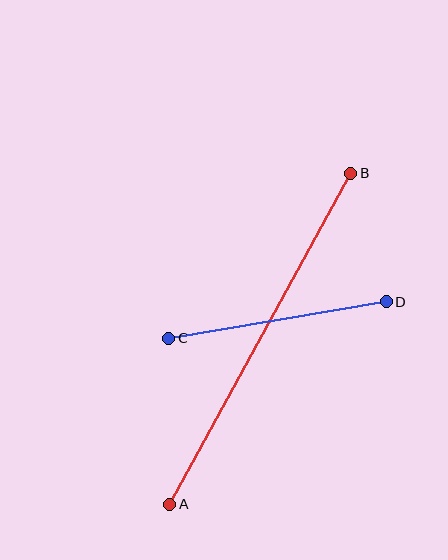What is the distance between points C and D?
The distance is approximately 220 pixels.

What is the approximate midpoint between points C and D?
The midpoint is at approximately (277, 320) pixels.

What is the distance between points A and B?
The distance is approximately 377 pixels.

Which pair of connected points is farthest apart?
Points A and B are farthest apart.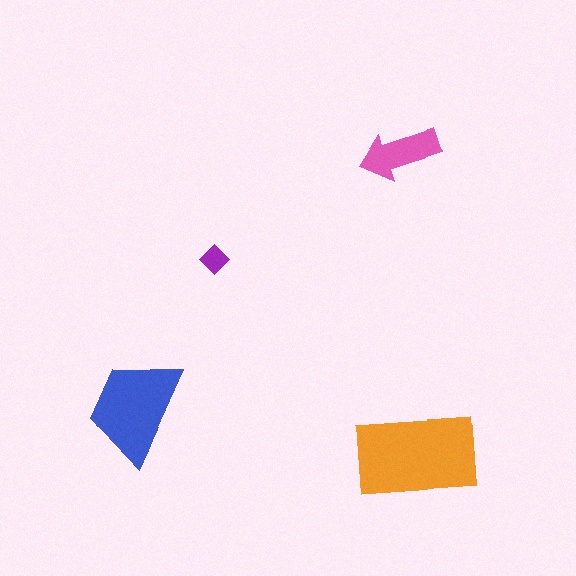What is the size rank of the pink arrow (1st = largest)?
3rd.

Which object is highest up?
The pink arrow is topmost.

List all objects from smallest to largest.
The purple diamond, the pink arrow, the blue trapezoid, the orange rectangle.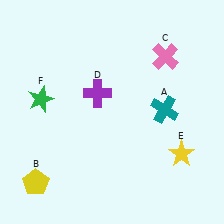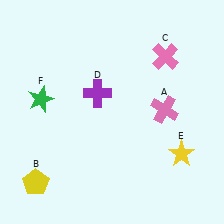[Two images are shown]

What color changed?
The cross (A) changed from teal in Image 1 to pink in Image 2.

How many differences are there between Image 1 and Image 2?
There is 1 difference between the two images.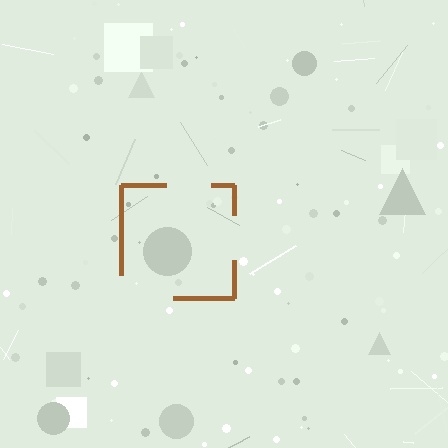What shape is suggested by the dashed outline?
The dashed outline suggests a square.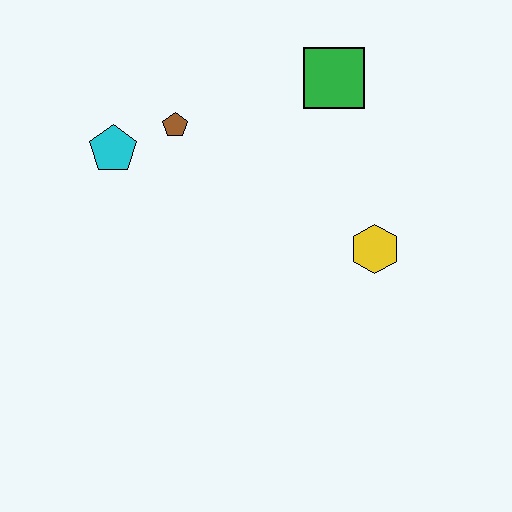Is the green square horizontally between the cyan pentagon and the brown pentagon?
No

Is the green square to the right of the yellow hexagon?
No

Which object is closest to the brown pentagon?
The cyan pentagon is closest to the brown pentagon.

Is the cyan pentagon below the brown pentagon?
Yes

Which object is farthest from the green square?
The cyan pentagon is farthest from the green square.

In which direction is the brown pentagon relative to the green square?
The brown pentagon is to the left of the green square.